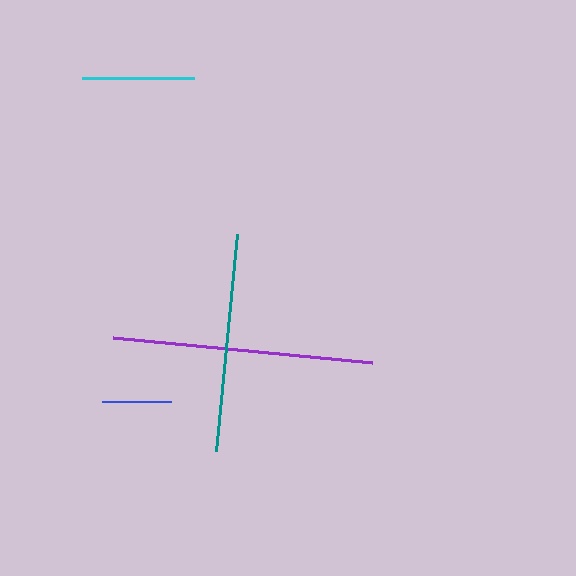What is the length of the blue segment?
The blue segment is approximately 69 pixels long.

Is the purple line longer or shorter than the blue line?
The purple line is longer than the blue line.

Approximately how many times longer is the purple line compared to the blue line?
The purple line is approximately 3.8 times the length of the blue line.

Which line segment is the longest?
The purple line is the longest at approximately 260 pixels.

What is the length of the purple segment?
The purple segment is approximately 260 pixels long.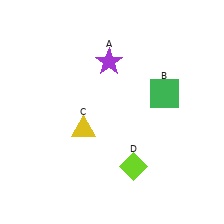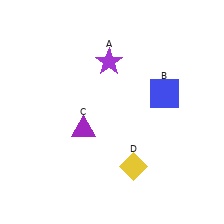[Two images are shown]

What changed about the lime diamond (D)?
In Image 1, D is lime. In Image 2, it changed to yellow.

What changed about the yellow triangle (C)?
In Image 1, C is yellow. In Image 2, it changed to purple.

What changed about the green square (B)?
In Image 1, B is green. In Image 2, it changed to blue.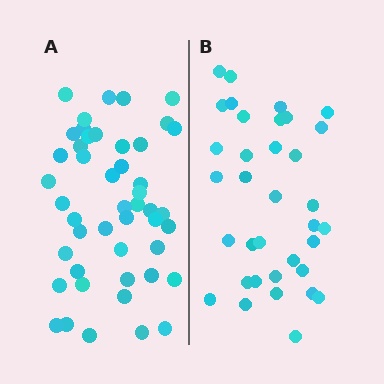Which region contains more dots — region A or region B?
Region A (the left region) has more dots.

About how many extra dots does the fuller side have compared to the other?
Region A has roughly 12 or so more dots than region B.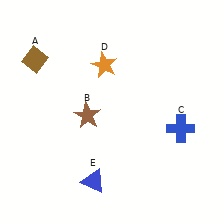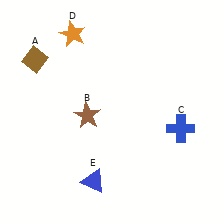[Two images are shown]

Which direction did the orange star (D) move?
The orange star (D) moved left.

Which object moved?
The orange star (D) moved left.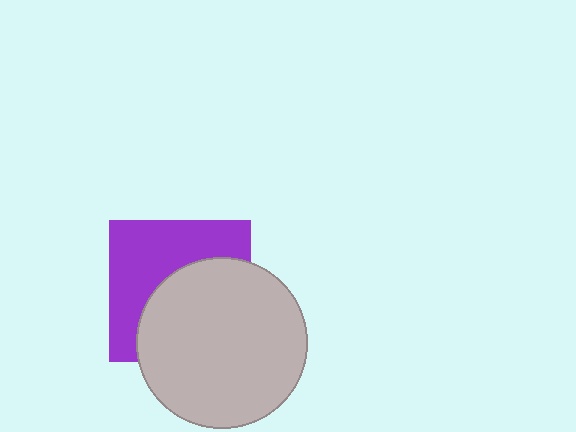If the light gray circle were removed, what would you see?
You would see the complete purple square.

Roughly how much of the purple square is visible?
About half of it is visible (roughly 48%).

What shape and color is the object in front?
The object in front is a light gray circle.